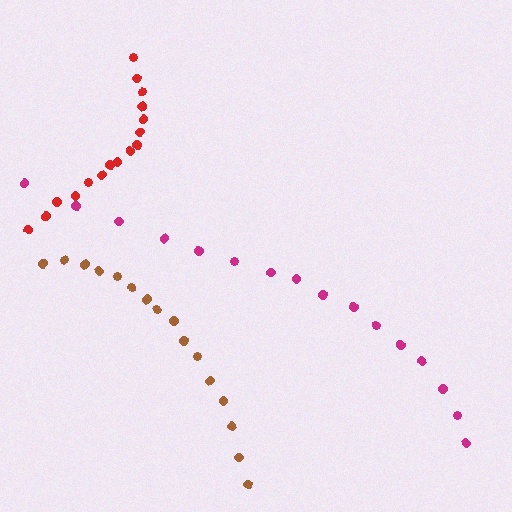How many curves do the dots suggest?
There are 3 distinct paths.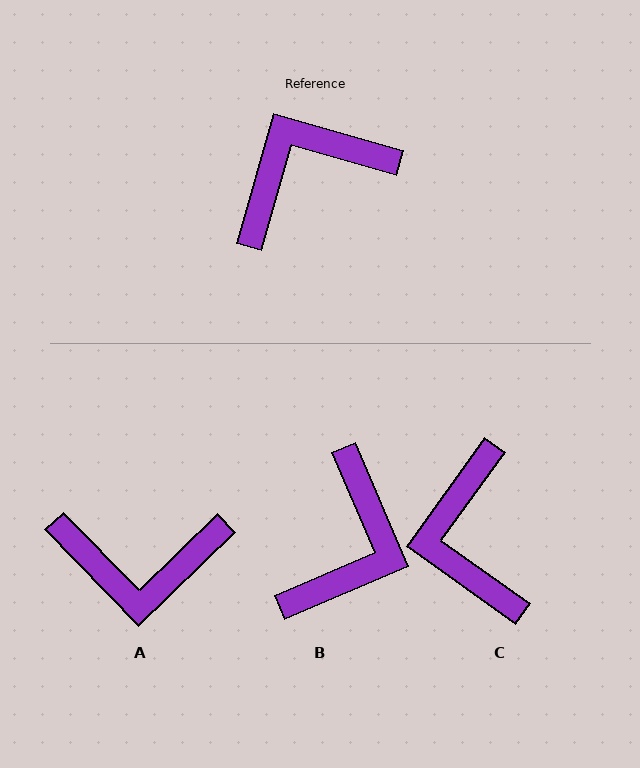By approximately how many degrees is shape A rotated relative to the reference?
Approximately 150 degrees counter-clockwise.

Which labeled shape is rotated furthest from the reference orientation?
A, about 150 degrees away.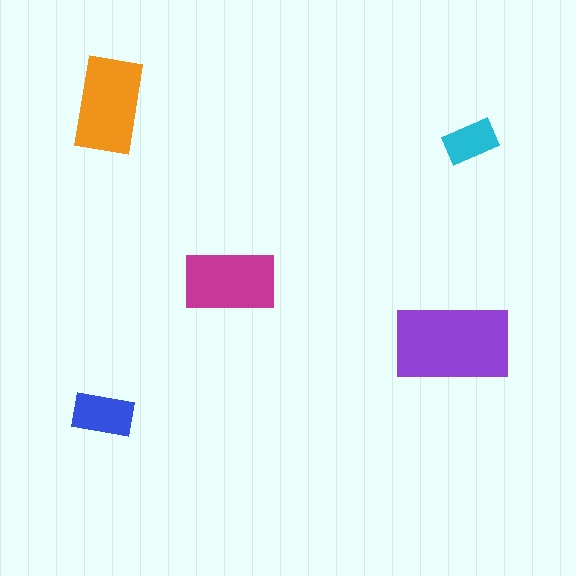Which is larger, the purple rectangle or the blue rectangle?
The purple one.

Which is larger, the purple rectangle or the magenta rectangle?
The purple one.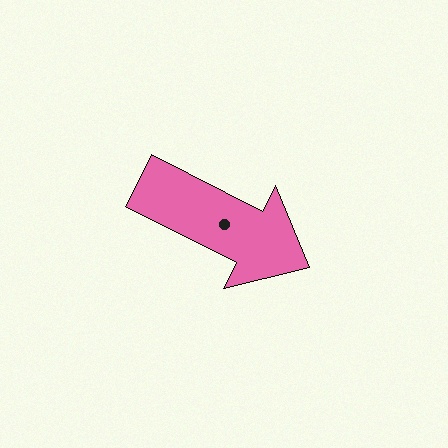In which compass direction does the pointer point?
Southeast.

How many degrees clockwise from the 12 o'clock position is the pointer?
Approximately 117 degrees.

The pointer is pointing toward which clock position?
Roughly 4 o'clock.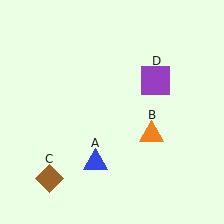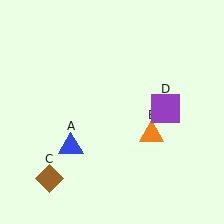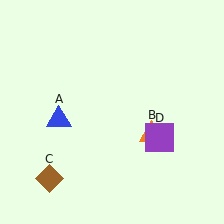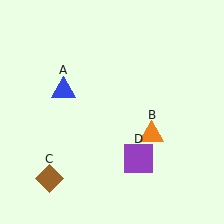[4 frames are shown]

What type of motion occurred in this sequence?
The blue triangle (object A), purple square (object D) rotated clockwise around the center of the scene.